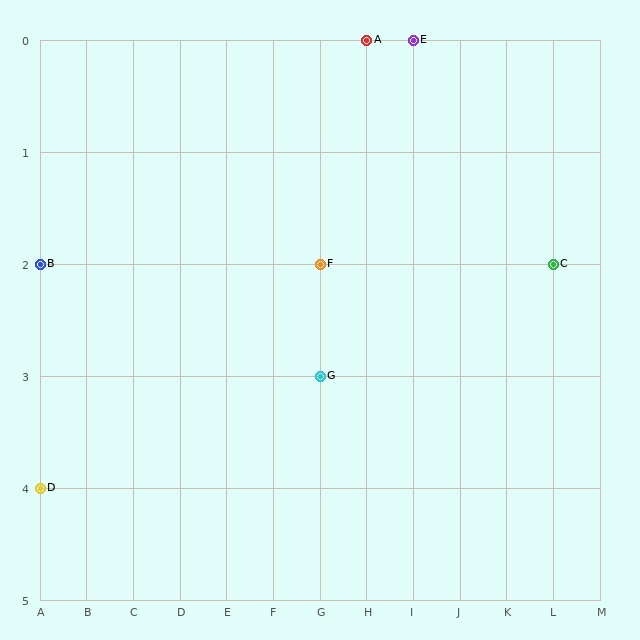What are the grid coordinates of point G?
Point G is at grid coordinates (G, 3).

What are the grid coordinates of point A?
Point A is at grid coordinates (H, 0).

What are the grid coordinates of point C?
Point C is at grid coordinates (L, 2).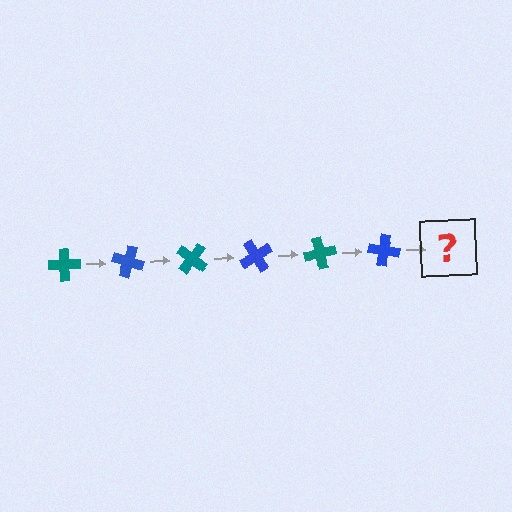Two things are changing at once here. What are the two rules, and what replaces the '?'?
The two rules are that it rotates 20 degrees each step and the color cycles through teal and blue. The '?' should be a teal cross, rotated 120 degrees from the start.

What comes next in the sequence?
The next element should be a teal cross, rotated 120 degrees from the start.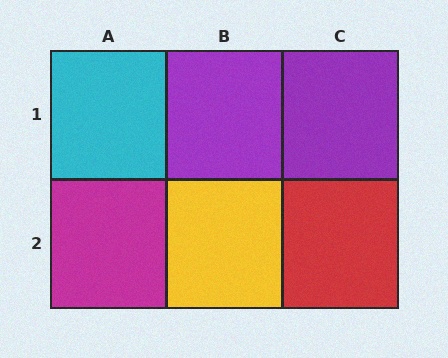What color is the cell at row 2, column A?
Magenta.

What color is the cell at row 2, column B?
Yellow.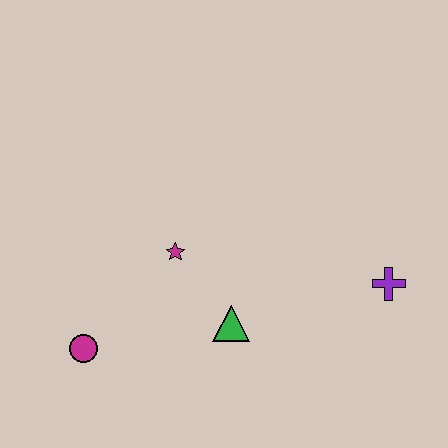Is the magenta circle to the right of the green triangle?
No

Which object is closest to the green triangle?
The magenta star is closest to the green triangle.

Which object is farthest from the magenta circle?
The purple cross is farthest from the magenta circle.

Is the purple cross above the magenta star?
No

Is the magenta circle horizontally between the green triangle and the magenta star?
No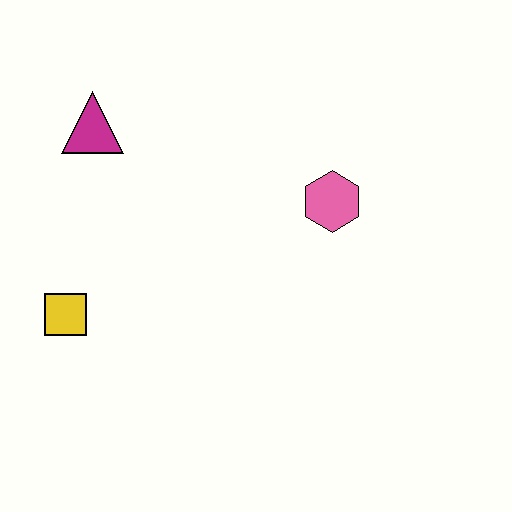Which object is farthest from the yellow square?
The pink hexagon is farthest from the yellow square.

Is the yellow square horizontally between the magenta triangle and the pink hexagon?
No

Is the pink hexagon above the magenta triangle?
No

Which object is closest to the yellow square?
The magenta triangle is closest to the yellow square.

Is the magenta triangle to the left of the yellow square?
No